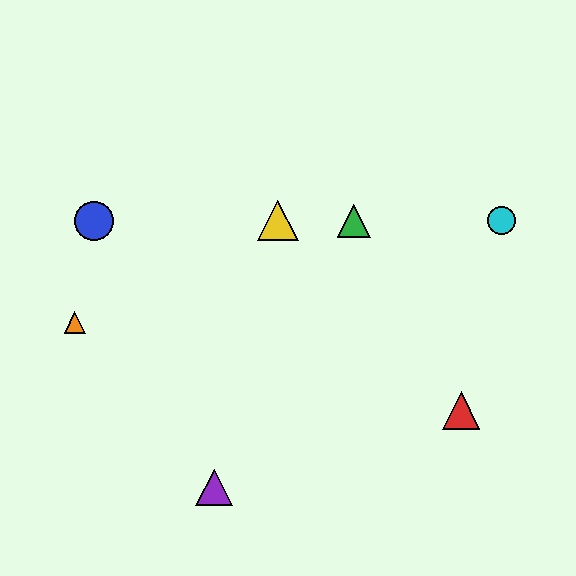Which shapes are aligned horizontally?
The blue circle, the green triangle, the yellow triangle, the cyan circle are aligned horizontally.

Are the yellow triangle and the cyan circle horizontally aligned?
Yes, both are at y≈221.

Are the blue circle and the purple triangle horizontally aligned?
No, the blue circle is at y≈221 and the purple triangle is at y≈487.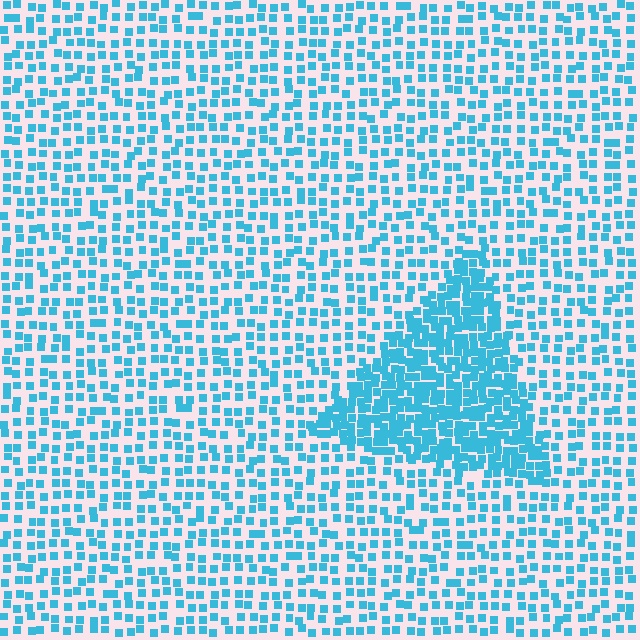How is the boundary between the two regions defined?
The boundary is defined by a change in element density (approximately 2.3x ratio). All elements are the same color, size, and shape.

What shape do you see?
I see a triangle.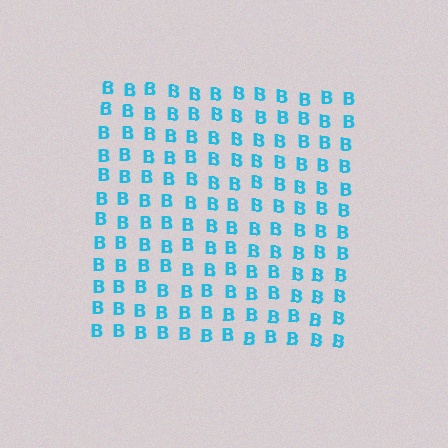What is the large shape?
The large shape is a square.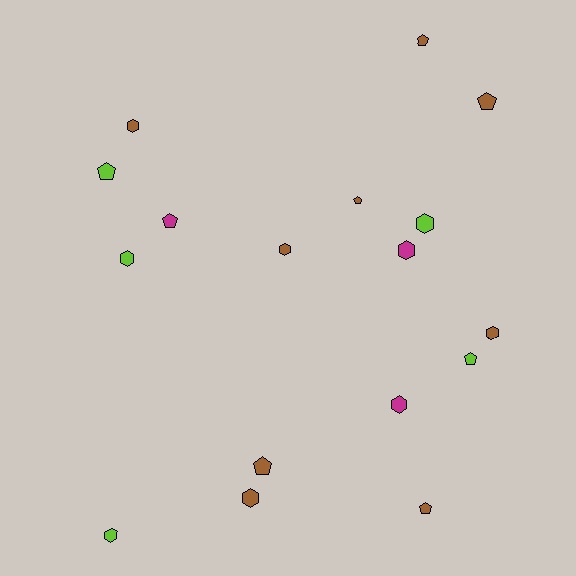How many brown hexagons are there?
There are 4 brown hexagons.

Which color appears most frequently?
Brown, with 9 objects.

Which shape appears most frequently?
Hexagon, with 9 objects.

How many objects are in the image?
There are 17 objects.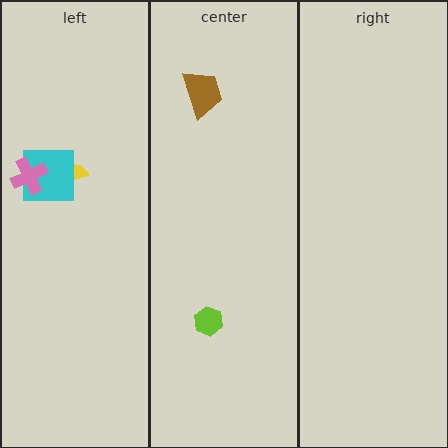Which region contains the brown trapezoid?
The center region.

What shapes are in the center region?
The brown trapezoid, the lime hexagon.